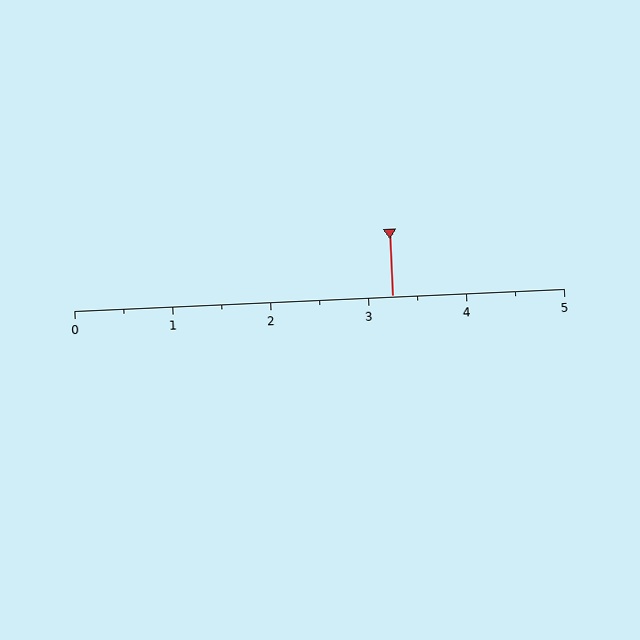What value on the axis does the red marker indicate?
The marker indicates approximately 3.2.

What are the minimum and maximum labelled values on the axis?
The axis runs from 0 to 5.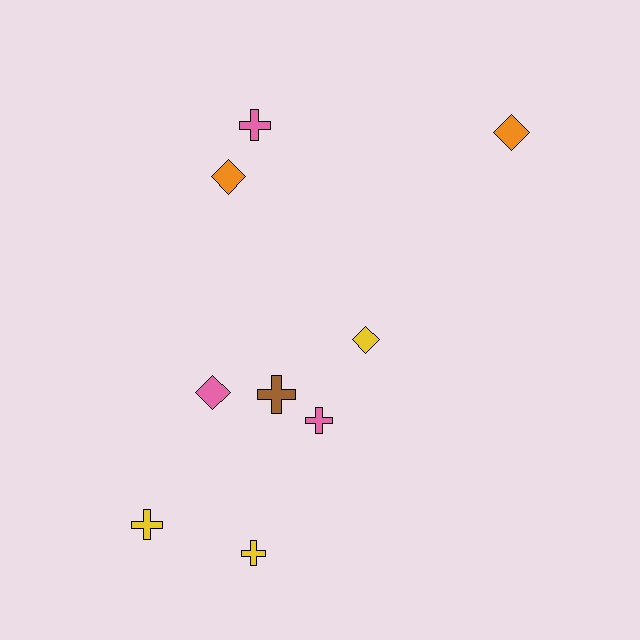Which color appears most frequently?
Pink, with 3 objects.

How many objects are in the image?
There are 9 objects.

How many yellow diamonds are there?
There is 1 yellow diamond.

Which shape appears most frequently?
Cross, with 5 objects.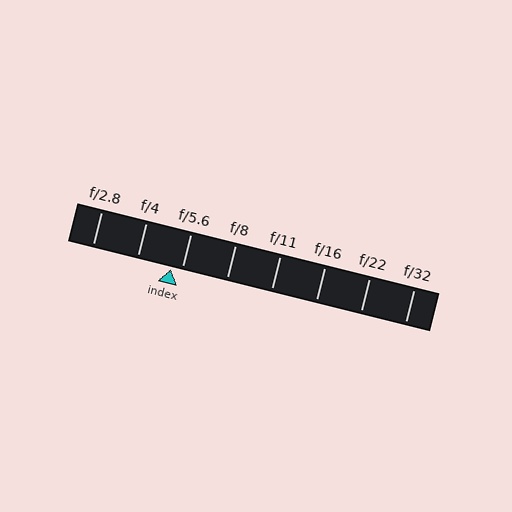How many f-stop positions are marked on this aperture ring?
There are 8 f-stop positions marked.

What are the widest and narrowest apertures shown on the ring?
The widest aperture shown is f/2.8 and the narrowest is f/32.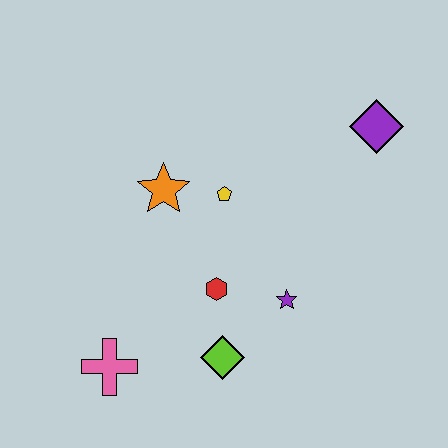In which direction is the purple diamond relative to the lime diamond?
The purple diamond is above the lime diamond.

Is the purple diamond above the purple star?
Yes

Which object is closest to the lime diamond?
The red hexagon is closest to the lime diamond.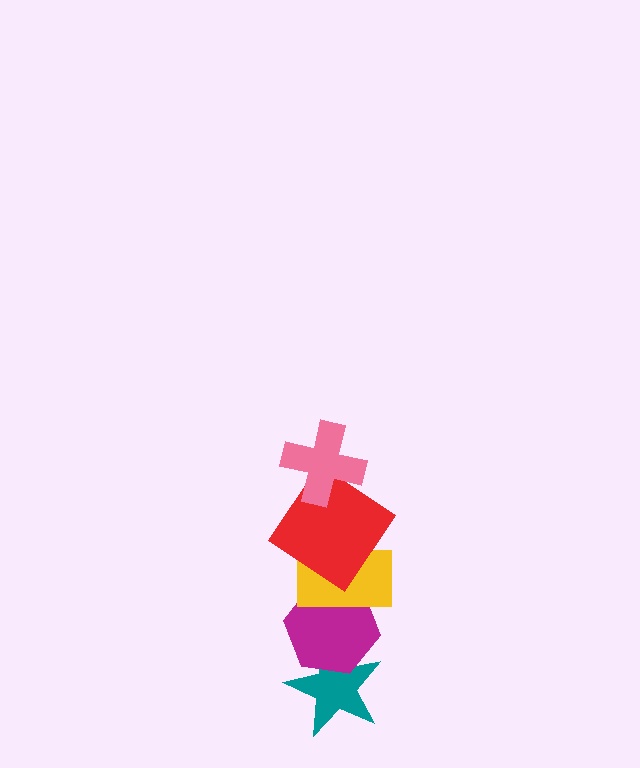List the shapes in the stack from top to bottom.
From top to bottom: the pink cross, the red diamond, the yellow rectangle, the magenta hexagon, the teal star.